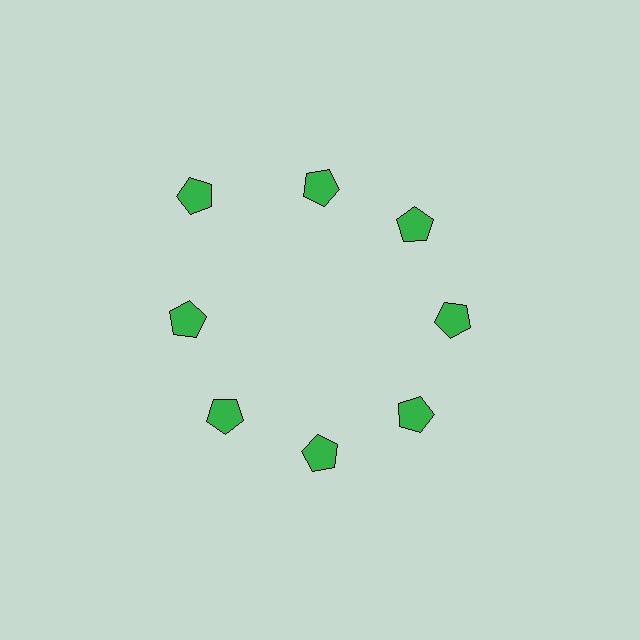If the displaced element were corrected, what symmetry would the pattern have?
It would have 8-fold rotational symmetry — the pattern would map onto itself every 45 degrees.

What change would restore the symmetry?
The symmetry would be restored by moving it inward, back onto the ring so that all 8 pentagons sit at equal angles and equal distance from the center.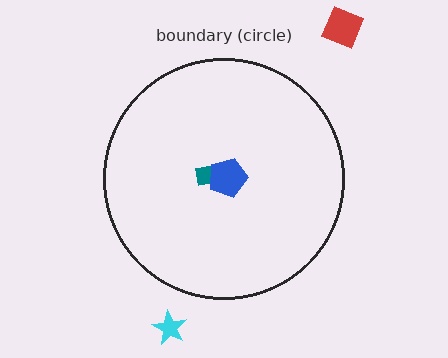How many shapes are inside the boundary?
2 inside, 2 outside.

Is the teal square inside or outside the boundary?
Inside.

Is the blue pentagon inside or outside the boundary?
Inside.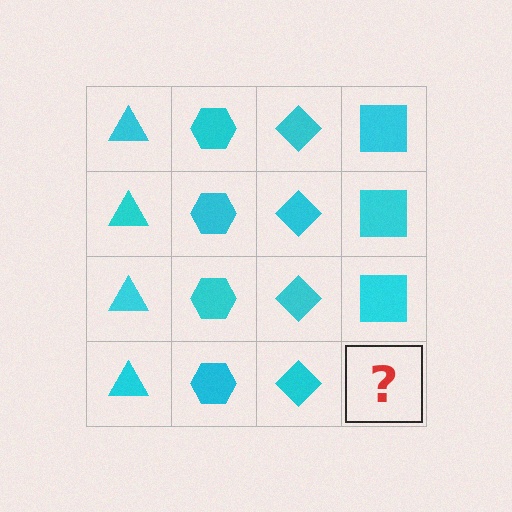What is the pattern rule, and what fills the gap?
The rule is that each column has a consistent shape. The gap should be filled with a cyan square.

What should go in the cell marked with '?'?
The missing cell should contain a cyan square.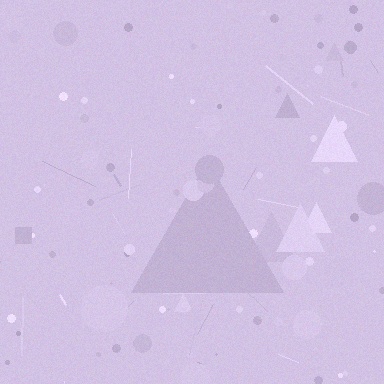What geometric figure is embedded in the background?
A triangle is embedded in the background.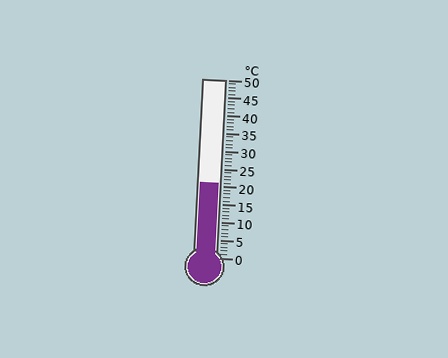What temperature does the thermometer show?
The thermometer shows approximately 21°C.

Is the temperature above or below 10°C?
The temperature is above 10°C.